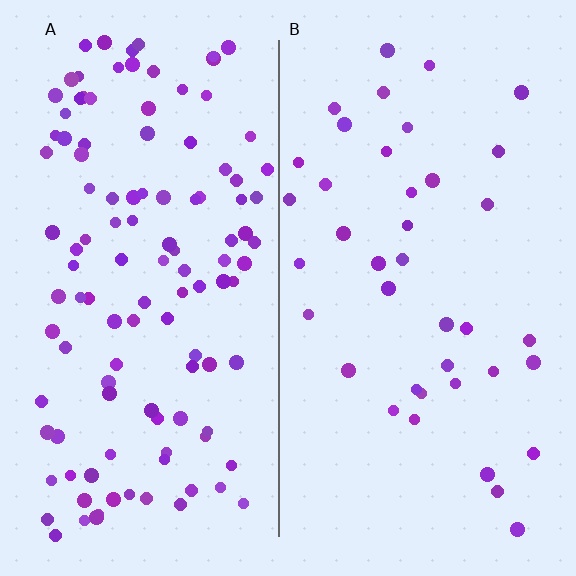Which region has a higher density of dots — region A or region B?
A (the left).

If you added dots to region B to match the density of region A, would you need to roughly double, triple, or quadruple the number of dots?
Approximately triple.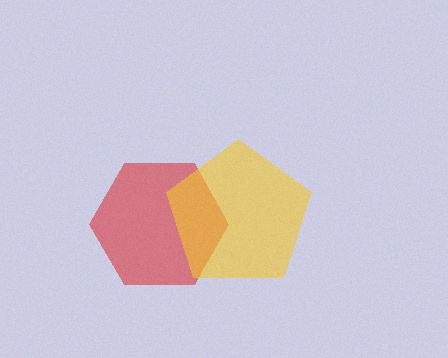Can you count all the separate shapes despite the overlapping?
Yes, there are 2 separate shapes.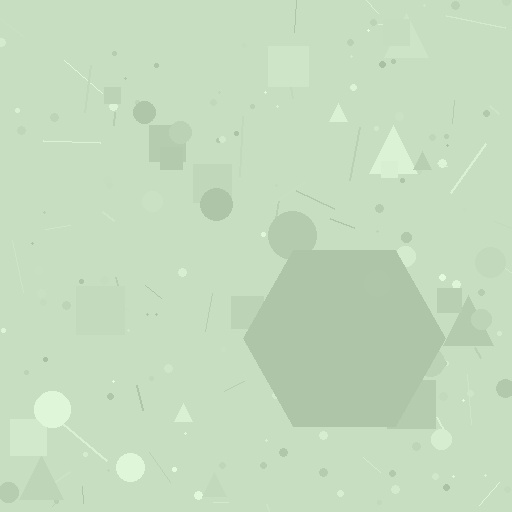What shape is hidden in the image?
A hexagon is hidden in the image.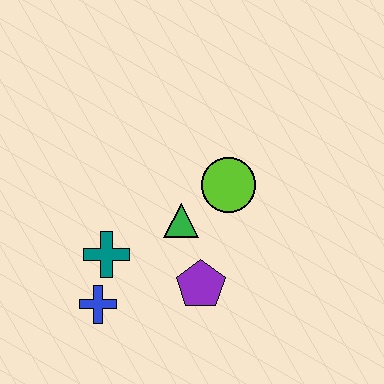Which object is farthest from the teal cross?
The lime circle is farthest from the teal cross.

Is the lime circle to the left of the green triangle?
No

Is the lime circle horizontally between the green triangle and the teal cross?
No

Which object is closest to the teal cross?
The blue cross is closest to the teal cross.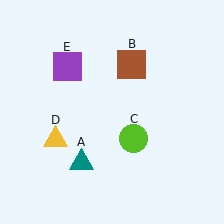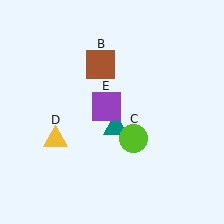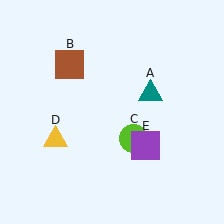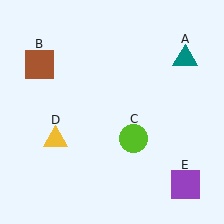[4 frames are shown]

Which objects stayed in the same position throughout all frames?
Lime circle (object C) and yellow triangle (object D) remained stationary.